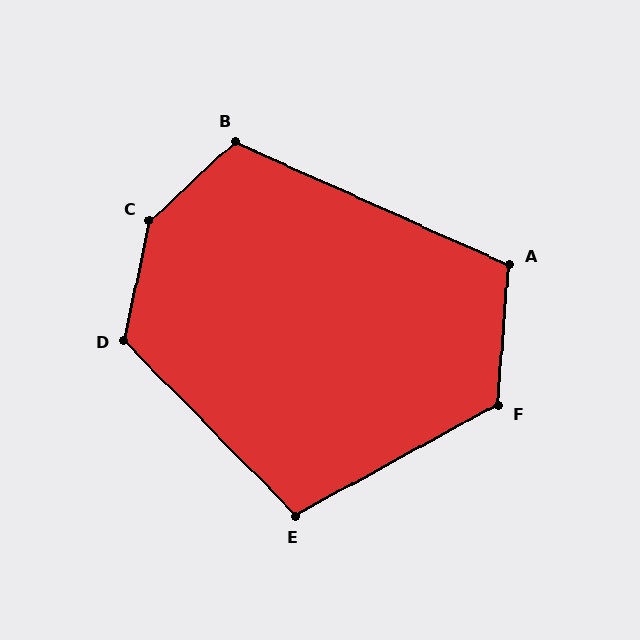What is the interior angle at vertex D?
Approximately 124 degrees (obtuse).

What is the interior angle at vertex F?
Approximately 123 degrees (obtuse).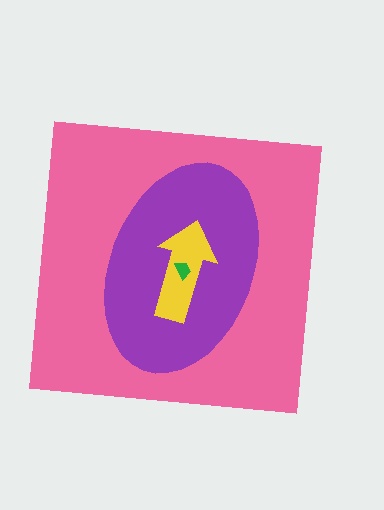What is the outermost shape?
The pink square.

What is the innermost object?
The green trapezoid.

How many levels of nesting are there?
4.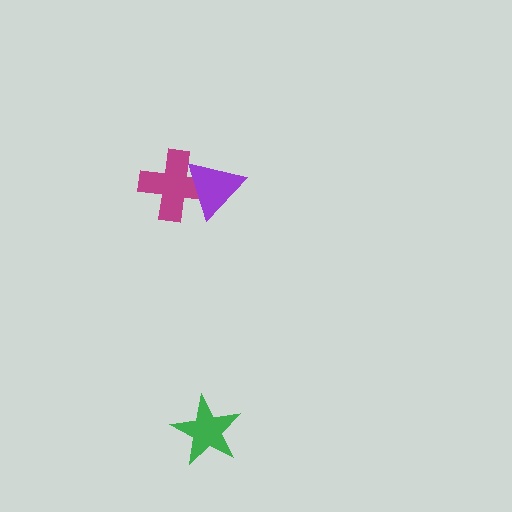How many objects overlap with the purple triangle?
1 object overlaps with the purple triangle.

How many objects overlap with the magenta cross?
1 object overlaps with the magenta cross.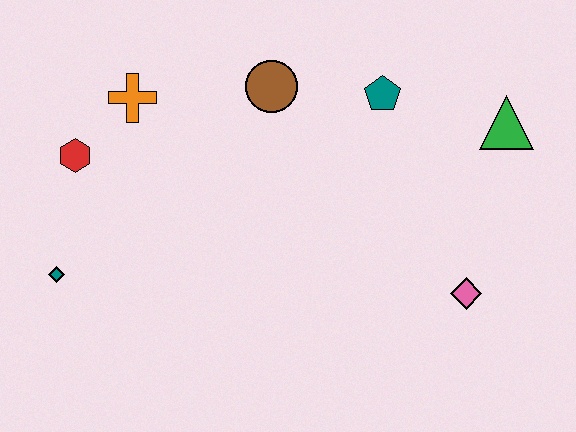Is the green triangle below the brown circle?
Yes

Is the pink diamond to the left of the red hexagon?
No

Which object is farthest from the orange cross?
The pink diamond is farthest from the orange cross.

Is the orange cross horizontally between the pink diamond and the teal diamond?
Yes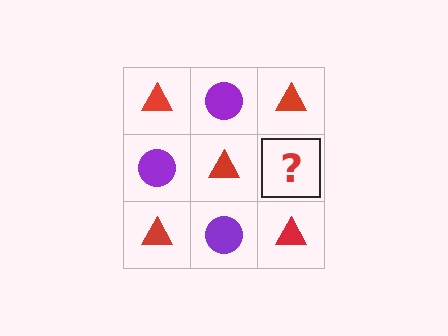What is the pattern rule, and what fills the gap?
The rule is that it alternates red triangle and purple circle in a checkerboard pattern. The gap should be filled with a purple circle.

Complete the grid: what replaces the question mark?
The question mark should be replaced with a purple circle.